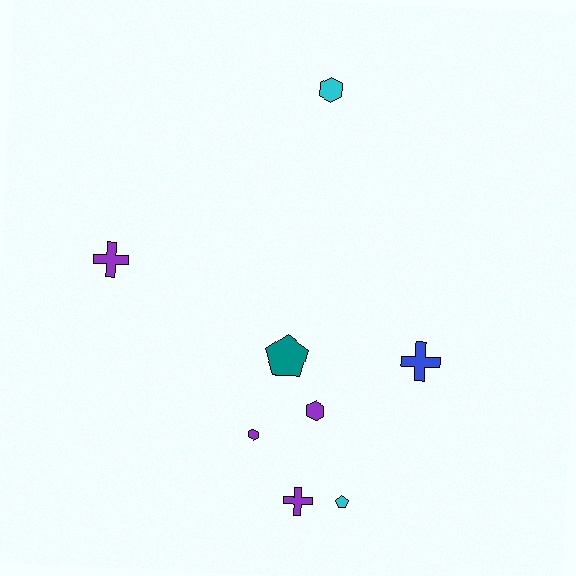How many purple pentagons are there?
There are no purple pentagons.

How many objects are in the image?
There are 8 objects.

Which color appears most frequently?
Purple, with 4 objects.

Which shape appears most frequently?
Hexagon, with 3 objects.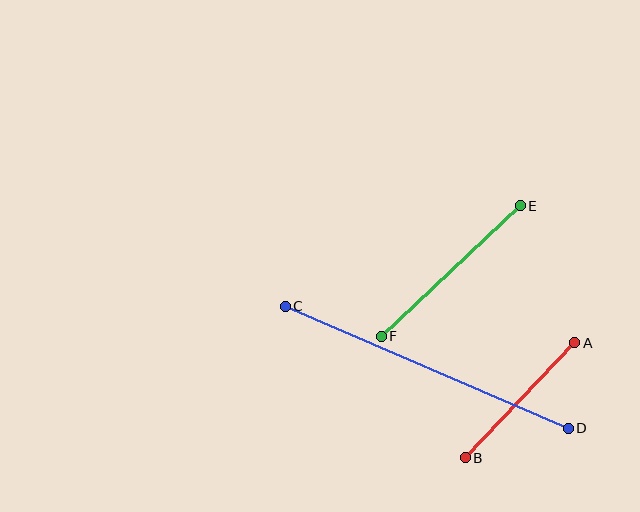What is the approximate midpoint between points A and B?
The midpoint is at approximately (520, 400) pixels.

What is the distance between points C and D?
The distance is approximately 308 pixels.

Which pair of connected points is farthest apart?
Points C and D are farthest apart.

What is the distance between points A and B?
The distance is approximately 159 pixels.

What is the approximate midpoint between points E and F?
The midpoint is at approximately (451, 271) pixels.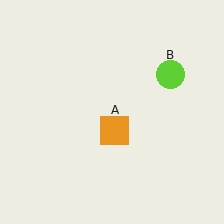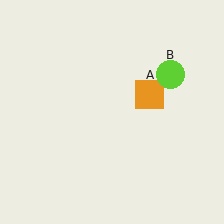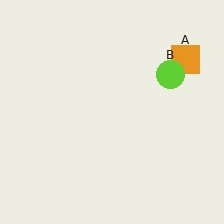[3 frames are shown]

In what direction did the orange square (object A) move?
The orange square (object A) moved up and to the right.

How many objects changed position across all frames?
1 object changed position: orange square (object A).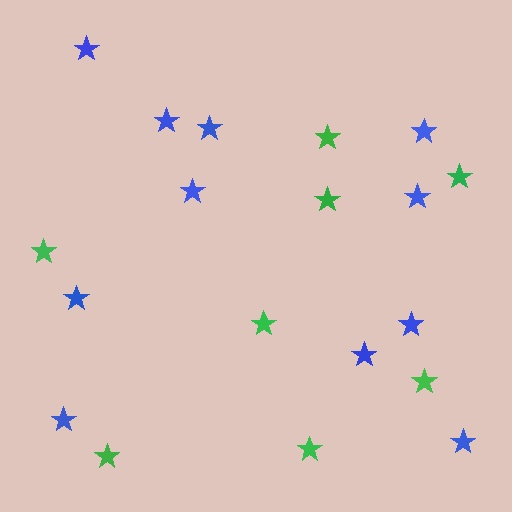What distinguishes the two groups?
There are 2 groups: one group of blue stars (11) and one group of green stars (8).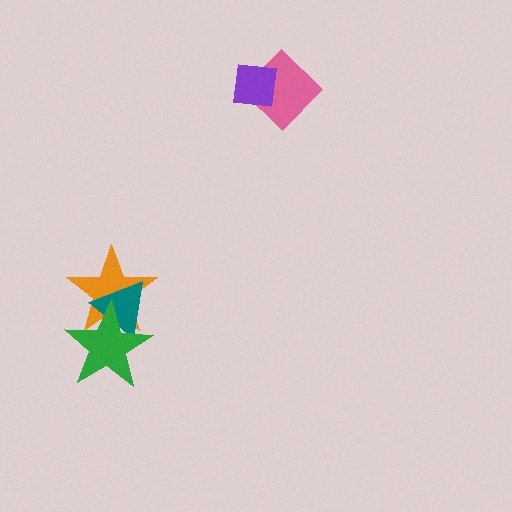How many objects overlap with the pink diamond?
1 object overlaps with the pink diamond.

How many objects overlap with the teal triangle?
2 objects overlap with the teal triangle.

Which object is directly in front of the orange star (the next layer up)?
The teal triangle is directly in front of the orange star.